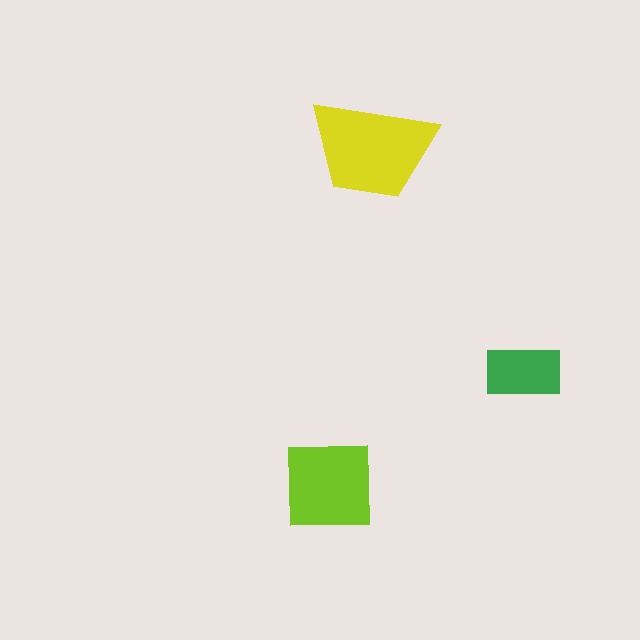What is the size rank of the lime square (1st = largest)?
2nd.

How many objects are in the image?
There are 3 objects in the image.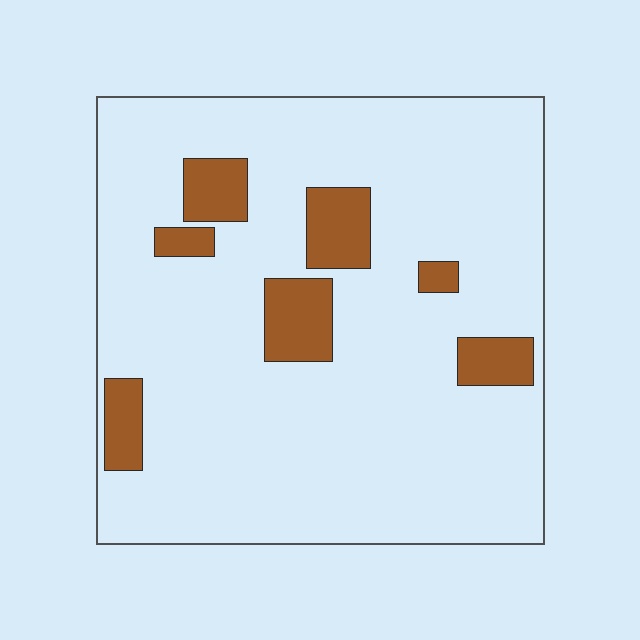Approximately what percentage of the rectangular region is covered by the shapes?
Approximately 15%.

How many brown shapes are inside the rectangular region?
7.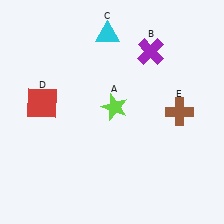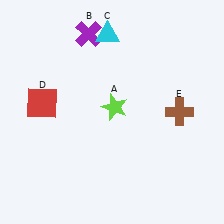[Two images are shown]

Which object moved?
The purple cross (B) moved left.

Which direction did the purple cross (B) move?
The purple cross (B) moved left.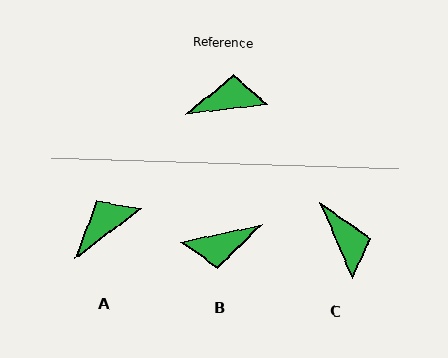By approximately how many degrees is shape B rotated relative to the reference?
Approximately 175 degrees clockwise.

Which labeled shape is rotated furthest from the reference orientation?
B, about 175 degrees away.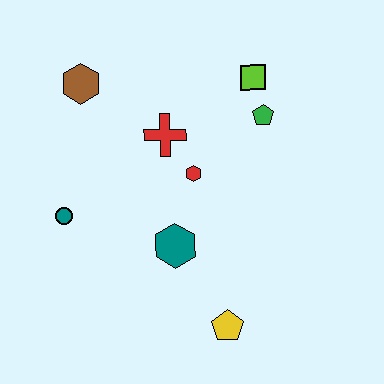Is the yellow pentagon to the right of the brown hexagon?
Yes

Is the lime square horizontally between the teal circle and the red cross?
No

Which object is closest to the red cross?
The red hexagon is closest to the red cross.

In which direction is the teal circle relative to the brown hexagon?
The teal circle is below the brown hexagon.